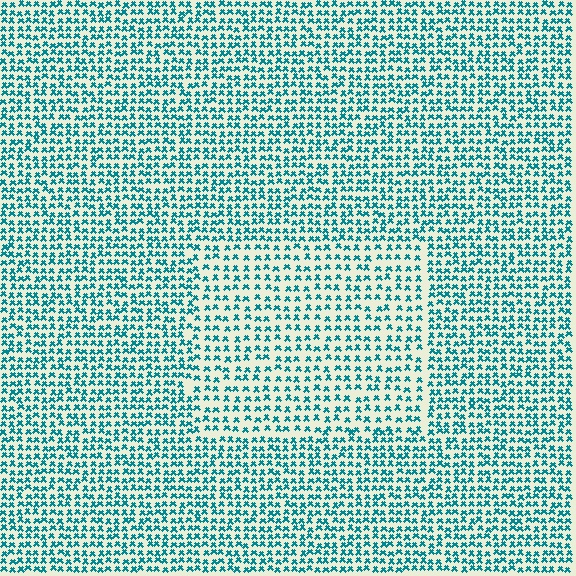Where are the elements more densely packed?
The elements are more densely packed outside the rectangle boundary.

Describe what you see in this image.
The image contains small teal elements arranged at two different densities. A rectangle-shaped region is visible where the elements are less densely packed than the surrounding area.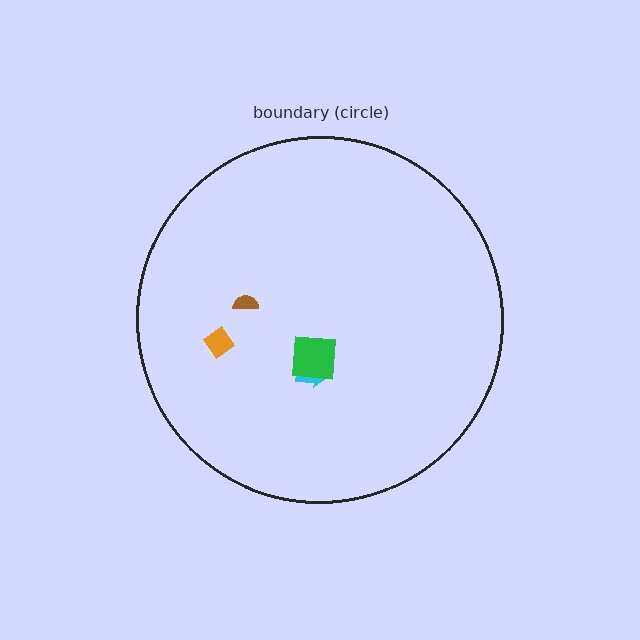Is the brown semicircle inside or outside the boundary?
Inside.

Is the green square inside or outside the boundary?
Inside.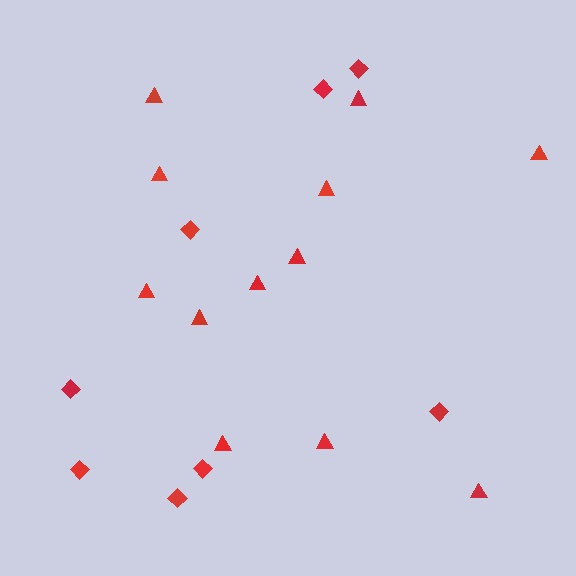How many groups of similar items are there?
There are 2 groups: one group of triangles (12) and one group of diamonds (8).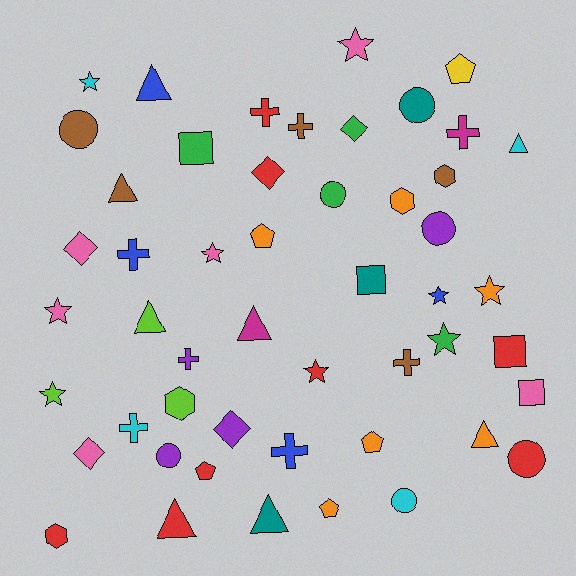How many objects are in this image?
There are 50 objects.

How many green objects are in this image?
There are 4 green objects.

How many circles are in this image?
There are 7 circles.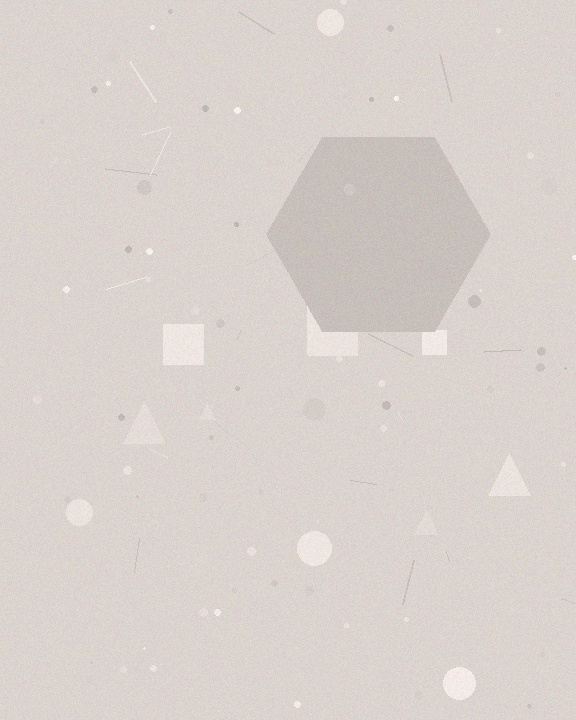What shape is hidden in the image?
A hexagon is hidden in the image.